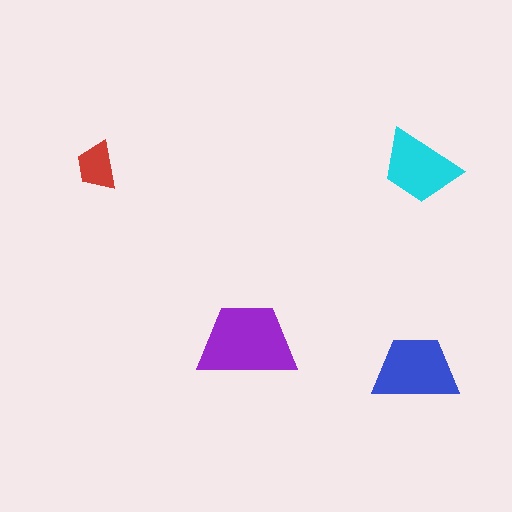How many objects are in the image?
There are 4 objects in the image.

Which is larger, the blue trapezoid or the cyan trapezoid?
The blue one.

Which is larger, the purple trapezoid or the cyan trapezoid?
The purple one.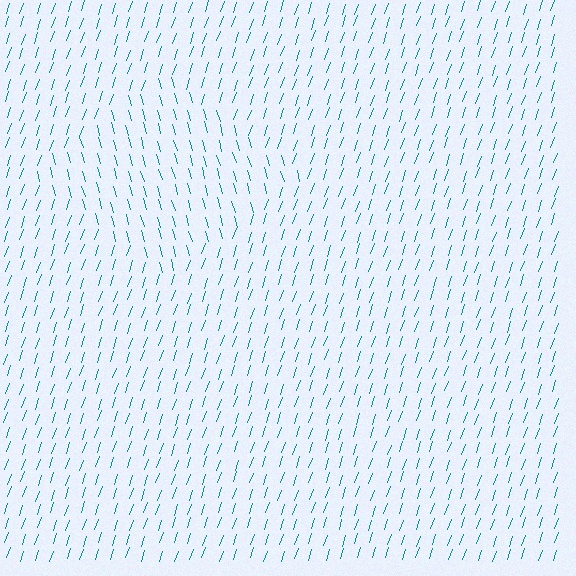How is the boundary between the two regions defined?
The boundary is defined purely by a change in line orientation (approximately 34 degrees difference). All lines are the same color and thickness.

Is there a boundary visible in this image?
Yes, there is a texture boundary formed by a change in line orientation.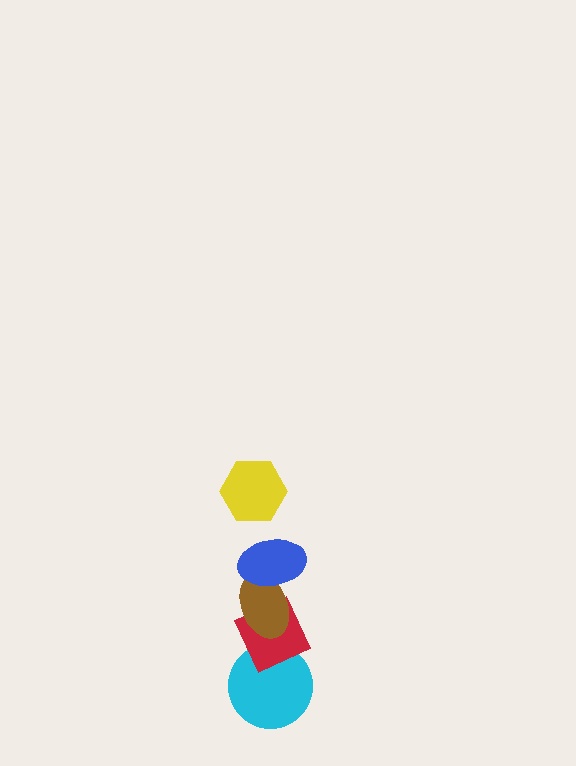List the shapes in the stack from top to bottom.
From top to bottom: the yellow hexagon, the blue ellipse, the brown ellipse, the red diamond, the cyan circle.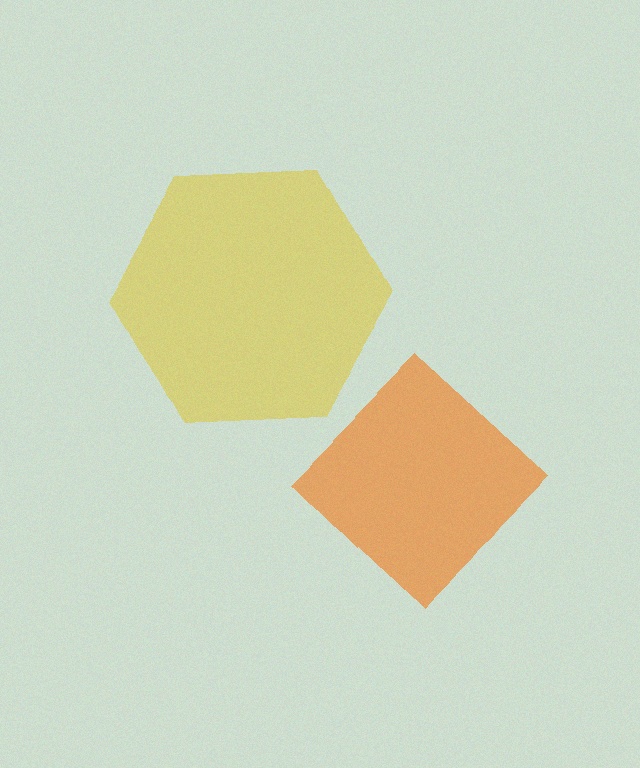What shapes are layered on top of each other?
The layered shapes are: a yellow hexagon, an orange diamond.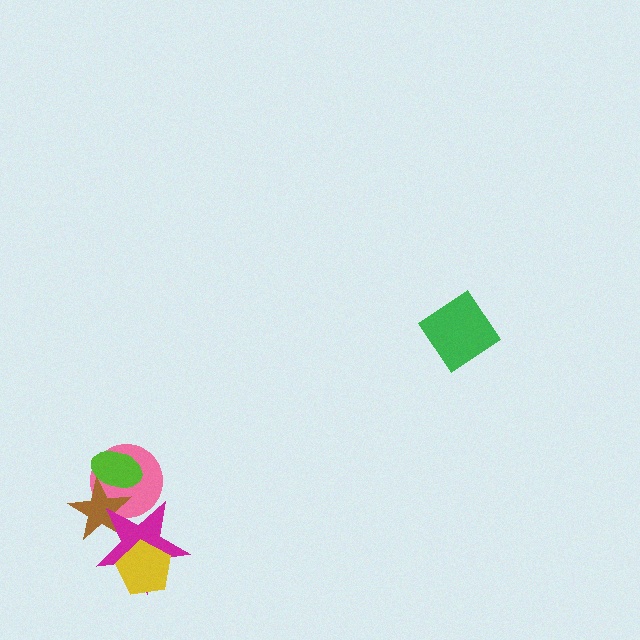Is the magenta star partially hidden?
Yes, it is partially covered by another shape.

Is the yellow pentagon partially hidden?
No, no other shape covers it.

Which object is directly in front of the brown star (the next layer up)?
The magenta star is directly in front of the brown star.